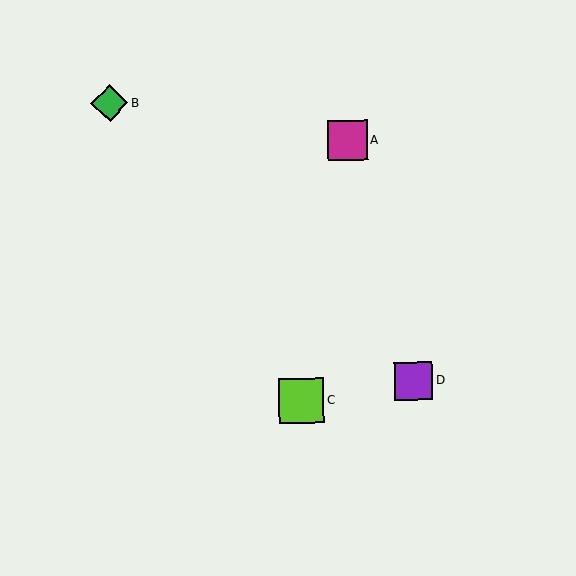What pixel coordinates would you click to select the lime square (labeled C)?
Click at (301, 401) to select the lime square C.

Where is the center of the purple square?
The center of the purple square is at (413, 381).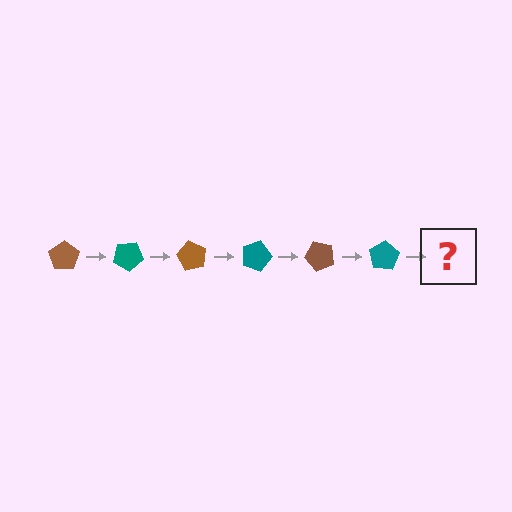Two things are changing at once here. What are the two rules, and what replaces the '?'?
The two rules are that it rotates 30 degrees each step and the color cycles through brown and teal. The '?' should be a brown pentagon, rotated 180 degrees from the start.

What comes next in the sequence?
The next element should be a brown pentagon, rotated 180 degrees from the start.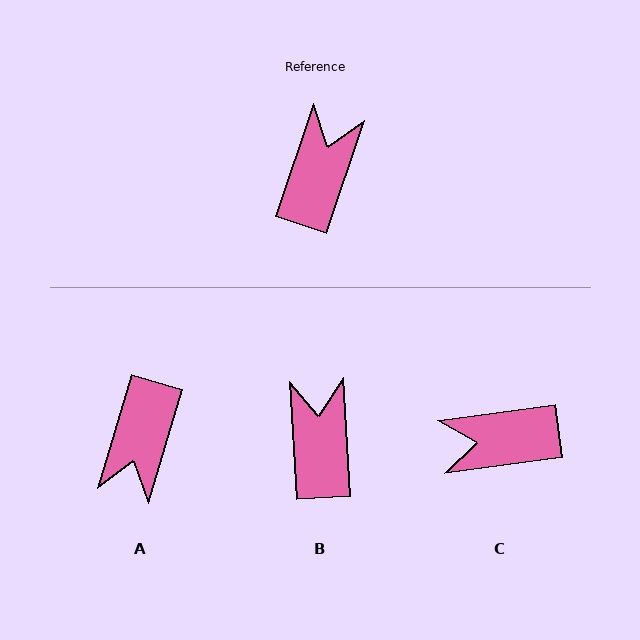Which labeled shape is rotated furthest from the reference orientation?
A, about 178 degrees away.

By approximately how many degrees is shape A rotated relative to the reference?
Approximately 178 degrees clockwise.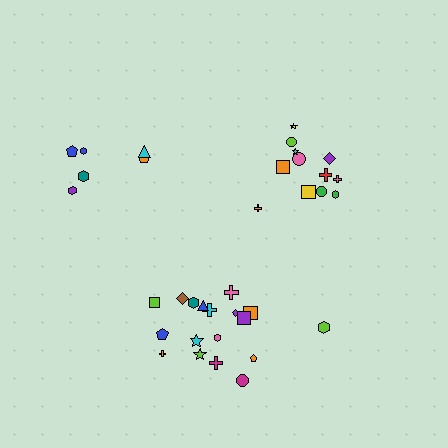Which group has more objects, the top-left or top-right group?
The top-right group.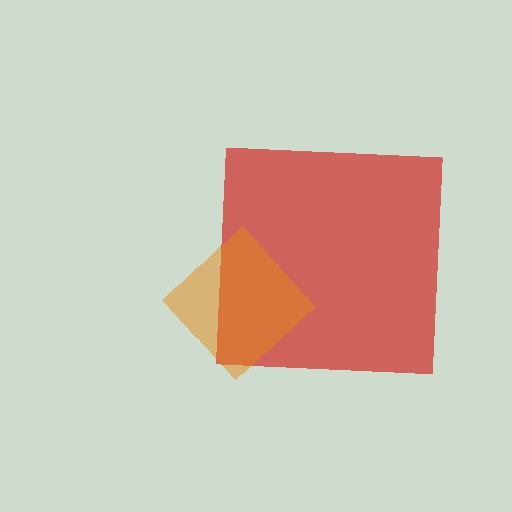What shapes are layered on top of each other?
The layered shapes are: a red square, an orange diamond.